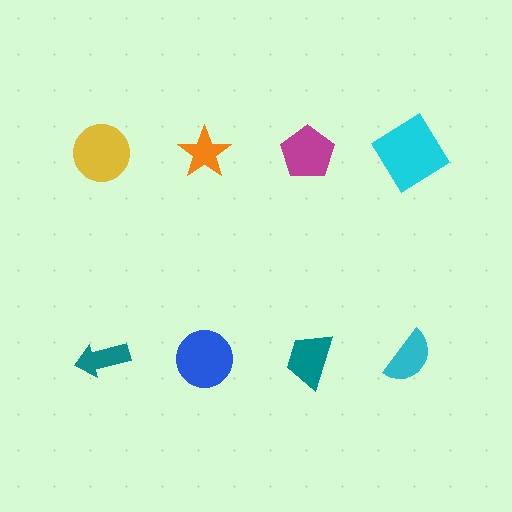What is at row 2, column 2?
A blue circle.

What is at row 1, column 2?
An orange star.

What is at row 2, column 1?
A teal arrow.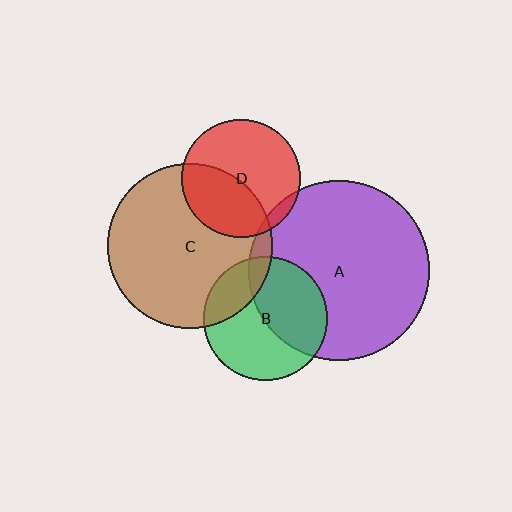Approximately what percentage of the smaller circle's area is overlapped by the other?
Approximately 5%.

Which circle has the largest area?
Circle A (purple).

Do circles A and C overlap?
Yes.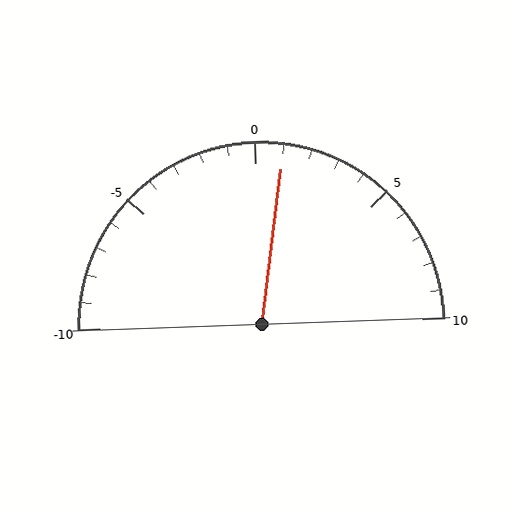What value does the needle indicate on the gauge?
The needle indicates approximately 1.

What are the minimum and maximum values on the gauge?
The gauge ranges from -10 to 10.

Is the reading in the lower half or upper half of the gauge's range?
The reading is in the upper half of the range (-10 to 10).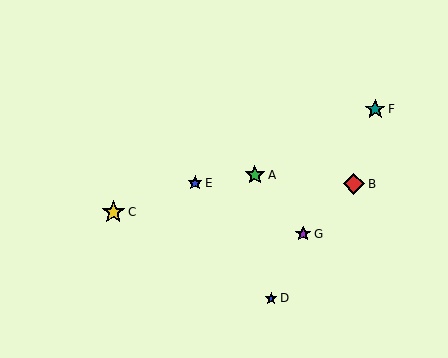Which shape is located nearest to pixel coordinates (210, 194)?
The blue star (labeled E) at (195, 183) is nearest to that location.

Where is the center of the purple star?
The center of the purple star is at (303, 234).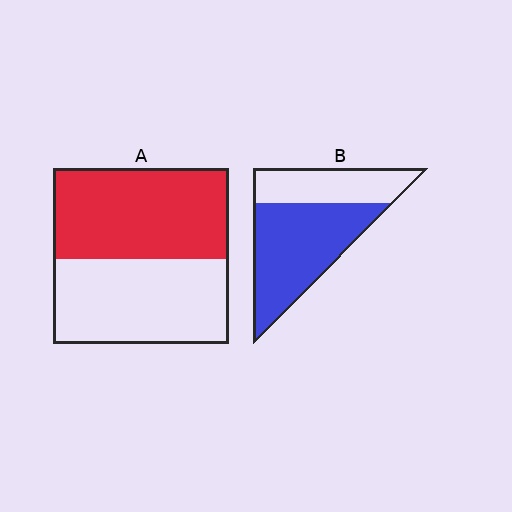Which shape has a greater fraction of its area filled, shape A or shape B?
Shape B.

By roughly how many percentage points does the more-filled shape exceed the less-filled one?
By roughly 15 percentage points (B over A).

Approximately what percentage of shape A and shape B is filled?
A is approximately 50% and B is approximately 65%.